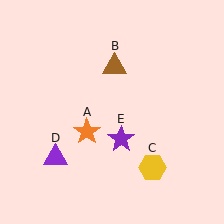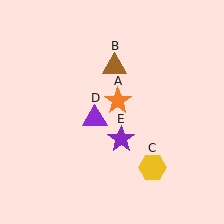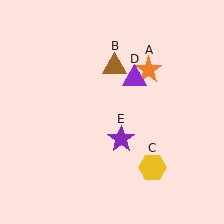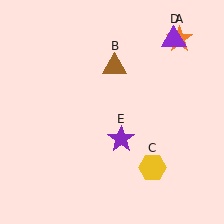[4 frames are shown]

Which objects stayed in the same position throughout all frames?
Brown triangle (object B) and yellow hexagon (object C) and purple star (object E) remained stationary.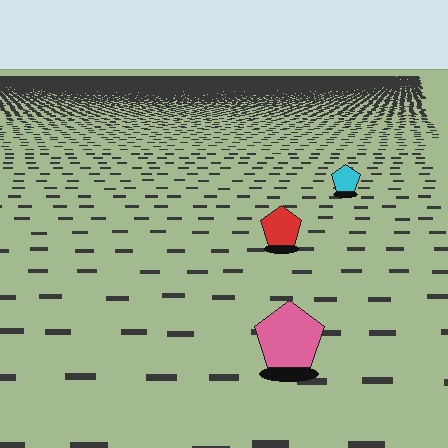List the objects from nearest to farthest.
From nearest to farthest: the pink pentagon, the red pentagon, the cyan pentagon.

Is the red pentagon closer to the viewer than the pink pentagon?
No. The pink pentagon is closer — you can tell from the texture gradient: the ground texture is coarser near it.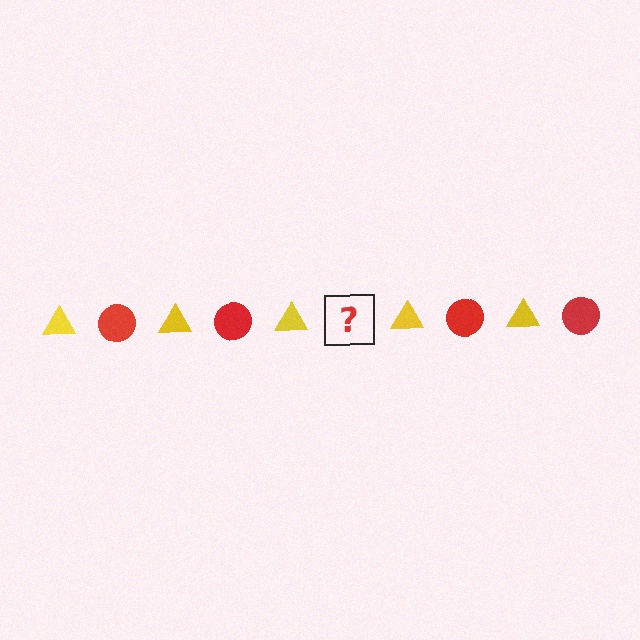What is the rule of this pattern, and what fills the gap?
The rule is that the pattern alternates between yellow triangle and red circle. The gap should be filled with a red circle.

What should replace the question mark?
The question mark should be replaced with a red circle.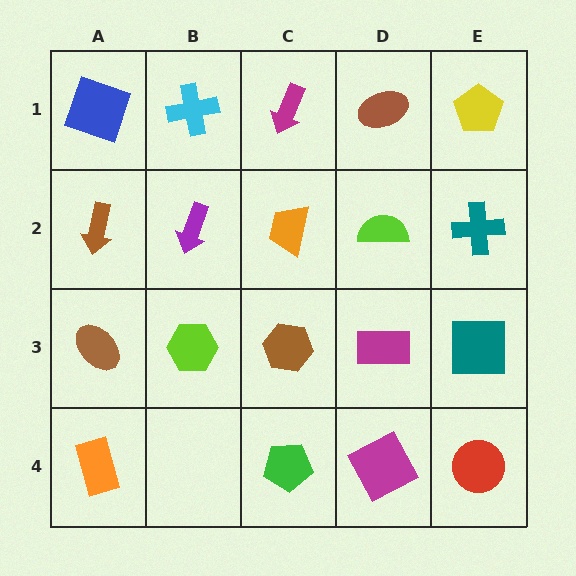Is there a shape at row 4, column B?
No, that cell is empty.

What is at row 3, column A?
A brown ellipse.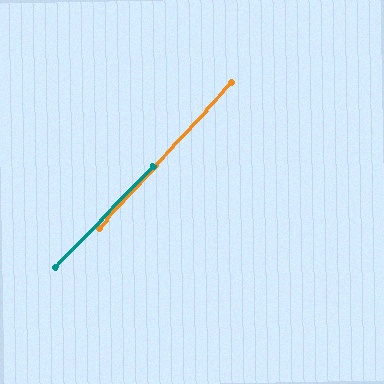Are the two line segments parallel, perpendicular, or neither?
Parallel — their directions differ by only 1.6°.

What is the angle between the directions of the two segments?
Approximately 2 degrees.